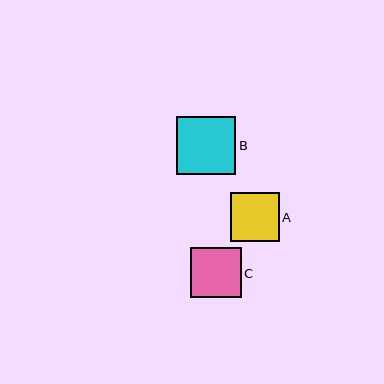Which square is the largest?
Square B is the largest with a size of approximately 59 pixels.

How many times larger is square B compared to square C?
Square B is approximately 1.2 times the size of square C.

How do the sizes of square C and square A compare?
Square C and square A are approximately the same size.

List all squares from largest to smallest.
From largest to smallest: B, C, A.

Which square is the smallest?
Square A is the smallest with a size of approximately 49 pixels.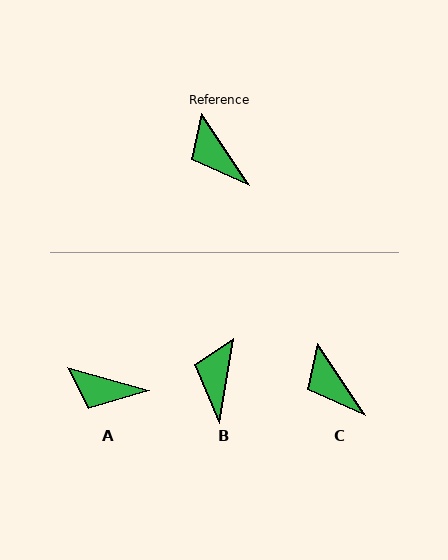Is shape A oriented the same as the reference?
No, it is off by about 40 degrees.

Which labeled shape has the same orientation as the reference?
C.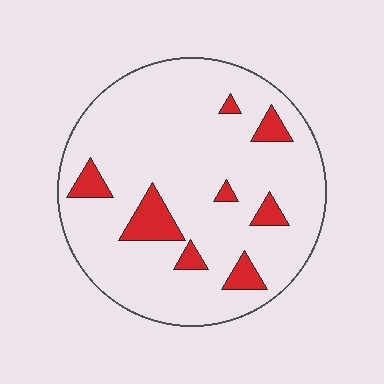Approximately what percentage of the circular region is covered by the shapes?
Approximately 10%.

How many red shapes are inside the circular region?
8.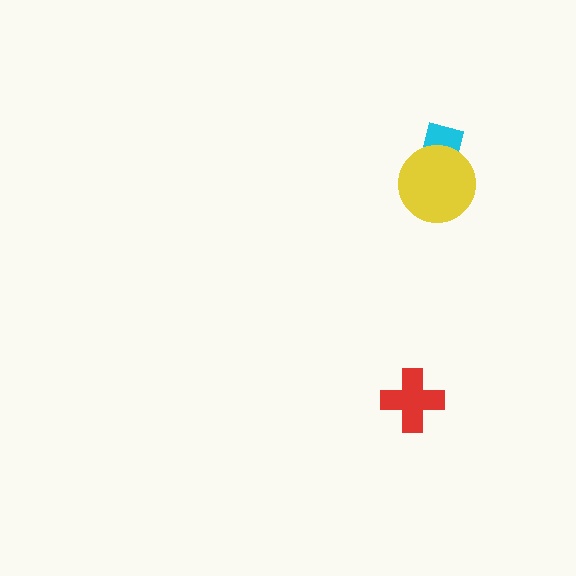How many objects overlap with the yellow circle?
1 object overlaps with the yellow circle.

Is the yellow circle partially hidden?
No, no other shape covers it.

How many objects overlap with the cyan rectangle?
1 object overlaps with the cyan rectangle.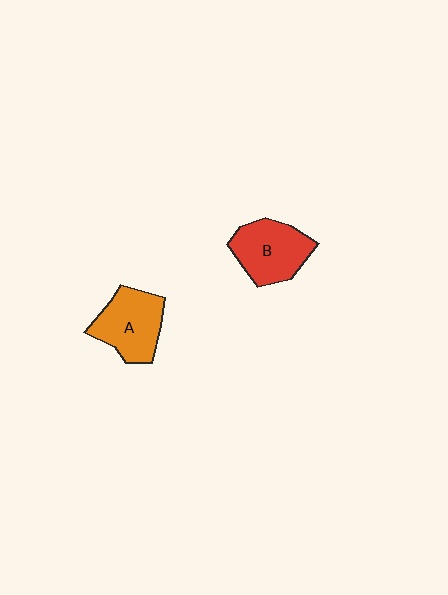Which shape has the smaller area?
Shape A (orange).